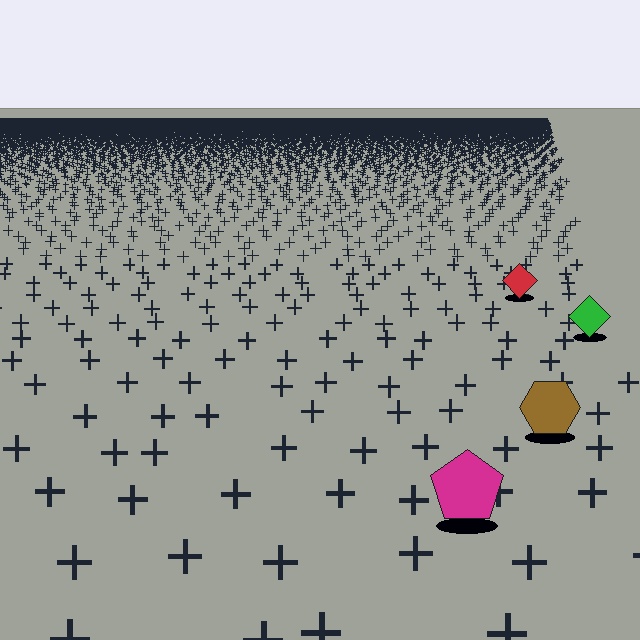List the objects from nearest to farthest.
From nearest to farthest: the magenta pentagon, the brown hexagon, the green diamond, the red diamond.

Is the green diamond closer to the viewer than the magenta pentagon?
No. The magenta pentagon is closer — you can tell from the texture gradient: the ground texture is coarser near it.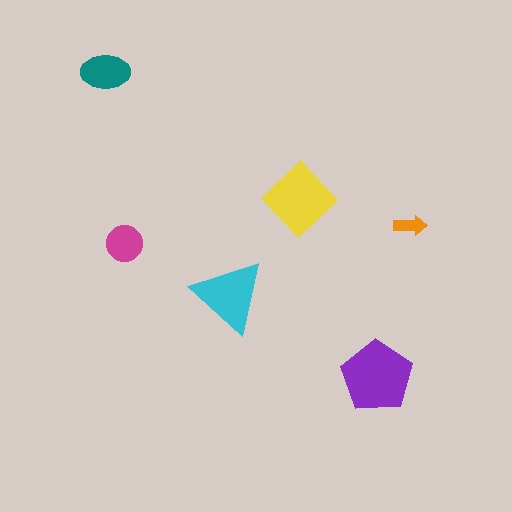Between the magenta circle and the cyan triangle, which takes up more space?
The cyan triangle.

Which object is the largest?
The purple pentagon.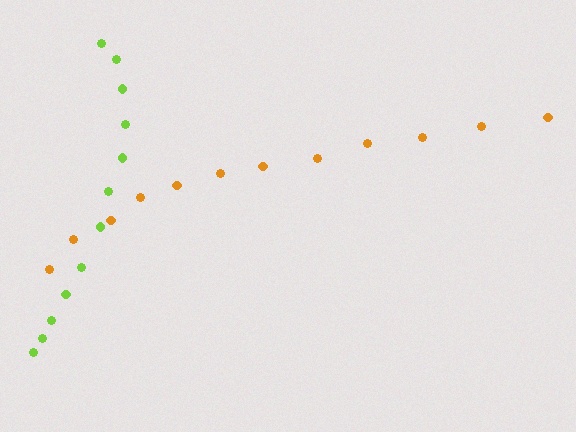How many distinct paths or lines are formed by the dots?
There are 2 distinct paths.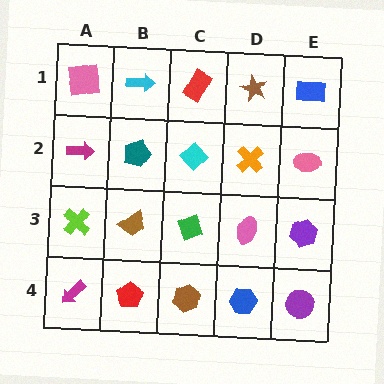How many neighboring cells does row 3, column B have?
4.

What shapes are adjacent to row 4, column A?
A lime cross (row 3, column A), a red pentagon (row 4, column B).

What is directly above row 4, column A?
A lime cross.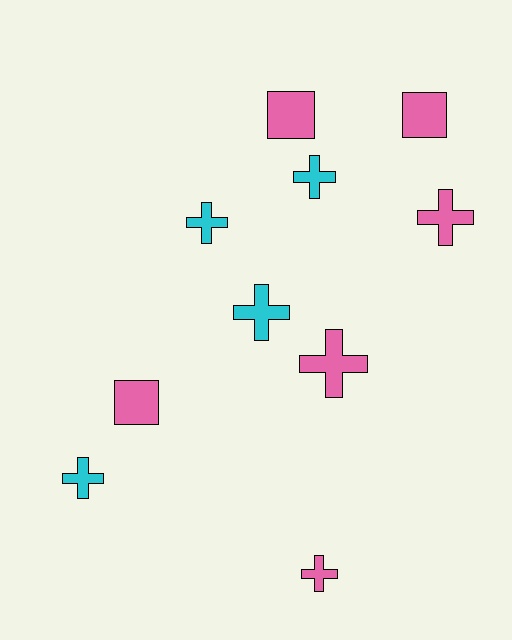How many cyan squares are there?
There are no cyan squares.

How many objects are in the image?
There are 10 objects.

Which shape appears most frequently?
Cross, with 7 objects.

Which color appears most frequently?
Pink, with 6 objects.